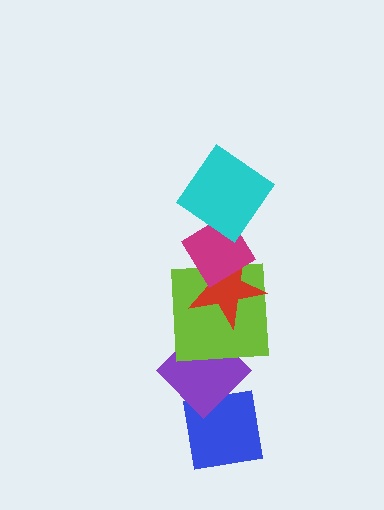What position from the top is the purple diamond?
The purple diamond is 5th from the top.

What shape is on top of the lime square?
The red star is on top of the lime square.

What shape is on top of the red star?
The magenta diamond is on top of the red star.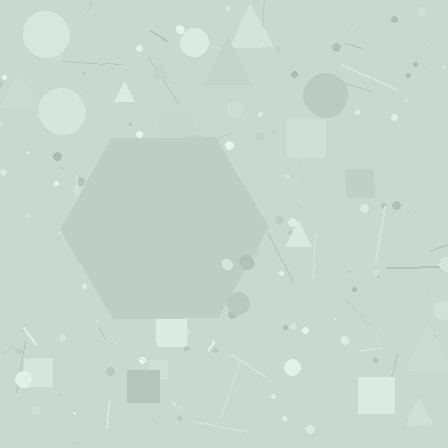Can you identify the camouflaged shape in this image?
The camouflaged shape is a hexagon.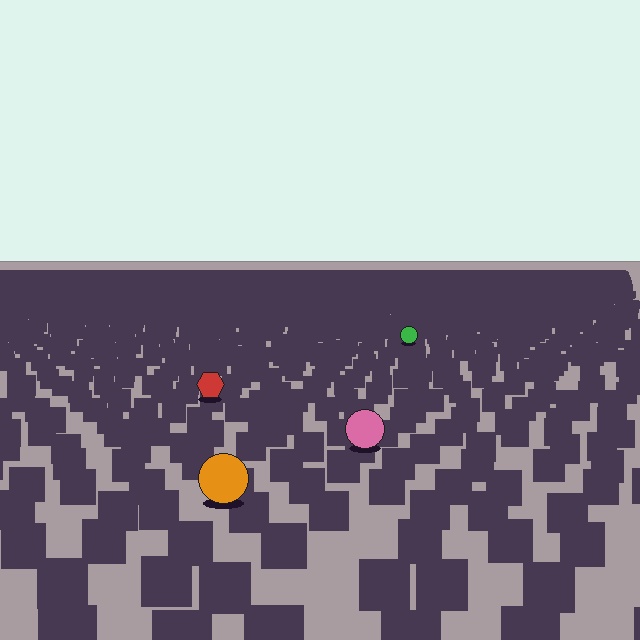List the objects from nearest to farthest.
From nearest to farthest: the orange circle, the pink circle, the red hexagon, the green circle.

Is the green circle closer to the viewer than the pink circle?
No. The pink circle is closer — you can tell from the texture gradient: the ground texture is coarser near it.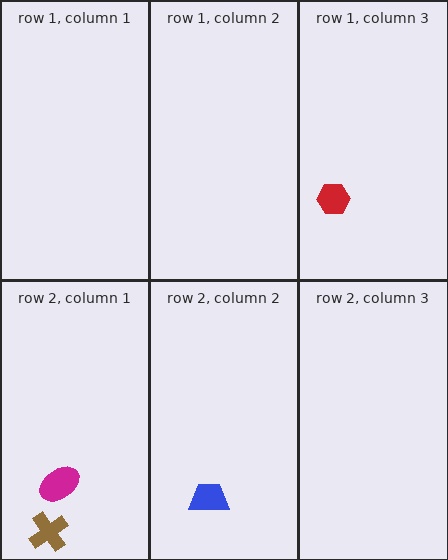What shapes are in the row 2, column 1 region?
The brown cross, the magenta ellipse.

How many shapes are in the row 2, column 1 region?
2.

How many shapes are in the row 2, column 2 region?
1.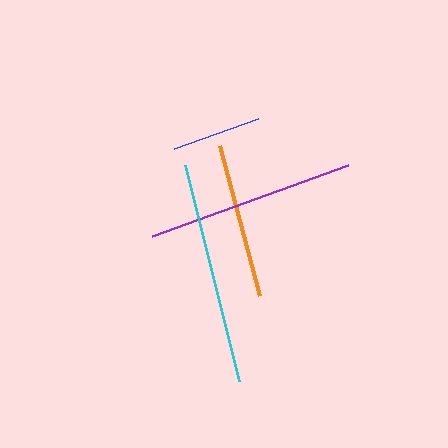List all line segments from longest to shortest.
From longest to shortest: cyan, purple, orange, blue.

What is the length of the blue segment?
The blue segment is approximately 90 pixels long.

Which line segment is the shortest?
The blue line is the shortest at approximately 90 pixels.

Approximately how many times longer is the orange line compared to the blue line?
The orange line is approximately 1.7 times the length of the blue line.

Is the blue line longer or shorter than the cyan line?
The cyan line is longer than the blue line.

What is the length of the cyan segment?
The cyan segment is approximately 222 pixels long.